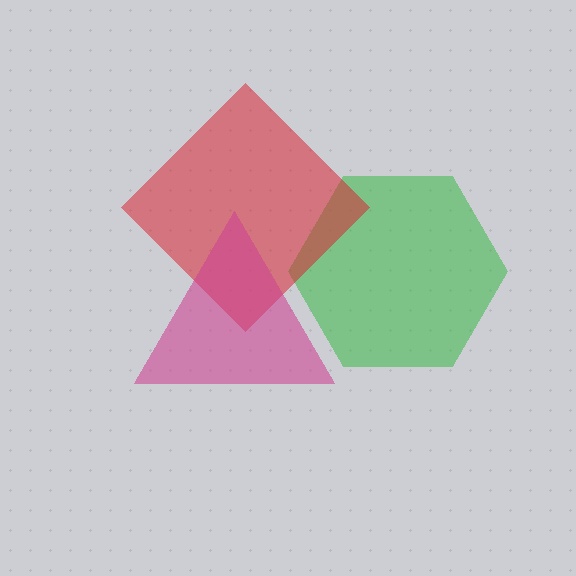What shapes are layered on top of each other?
The layered shapes are: a green hexagon, a red diamond, a magenta triangle.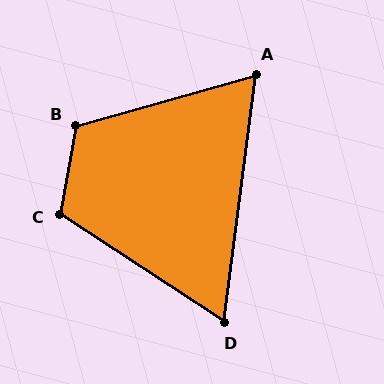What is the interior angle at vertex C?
Approximately 113 degrees (obtuse).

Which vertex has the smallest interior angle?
D, at approximately 64 degrees.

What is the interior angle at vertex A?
Approximately 67 degrees (acute).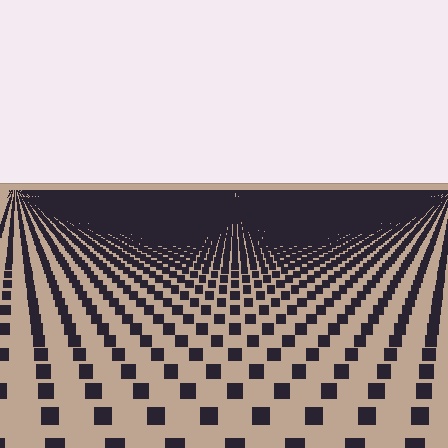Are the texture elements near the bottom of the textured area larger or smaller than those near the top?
Larger. Near the bottom, elements are closer to the viewer and appear at a bigger on-screen size.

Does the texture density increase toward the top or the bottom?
Density increases toward the top.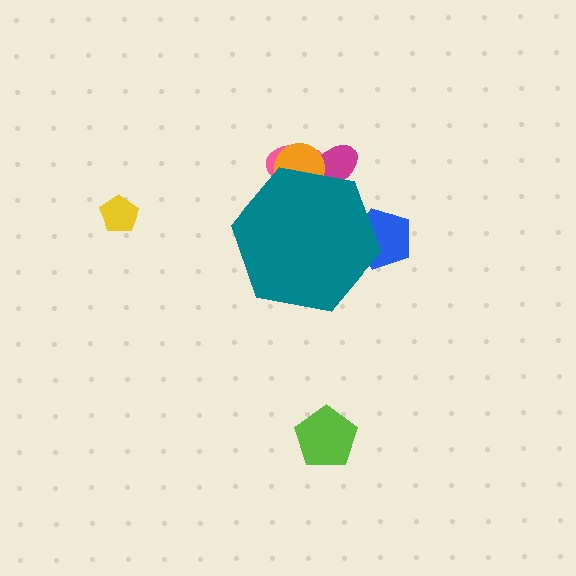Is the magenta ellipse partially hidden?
Yes, the magenta ellipse is partially hidden behind the teal hexagon.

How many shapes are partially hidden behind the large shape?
4 shapes are partially hidden.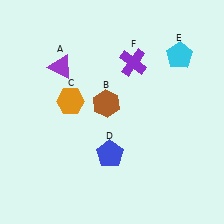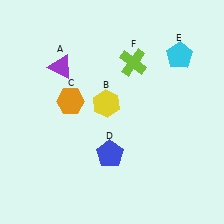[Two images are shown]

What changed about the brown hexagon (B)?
In Image 1, B is brown. In Image 2, it changed to yellow.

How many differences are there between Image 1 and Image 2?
There are 2 differences between the two images.